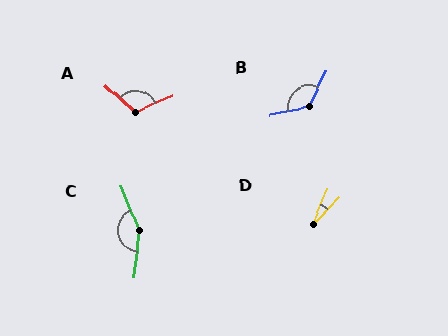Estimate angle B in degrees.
Approximately 127 degrees.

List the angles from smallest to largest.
D (23°), A (114°), B (127°), C (150°).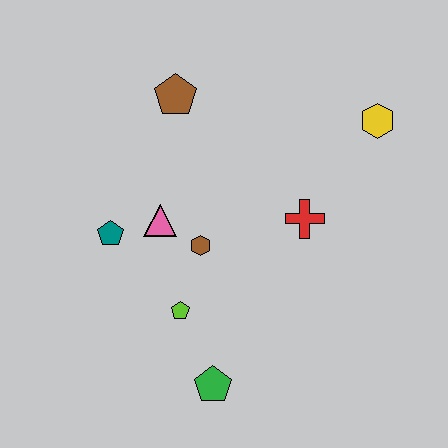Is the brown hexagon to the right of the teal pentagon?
Yes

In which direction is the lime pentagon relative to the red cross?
The lime pentagon is to the left of the red cross.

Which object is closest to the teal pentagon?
The pink triangle is closest to the teal pentagon.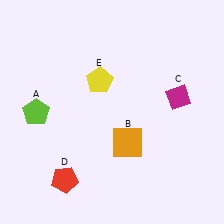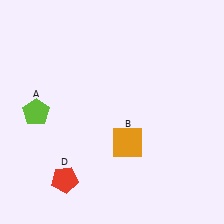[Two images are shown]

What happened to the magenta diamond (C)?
The magenta diamond (C) was removed in Image 2. It was in the top-right area of Image 1.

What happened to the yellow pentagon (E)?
The yellow pentagon (E) was removed in Image 2. It was in the top-left area of Image 1.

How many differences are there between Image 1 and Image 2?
There are 2 differences between the two images.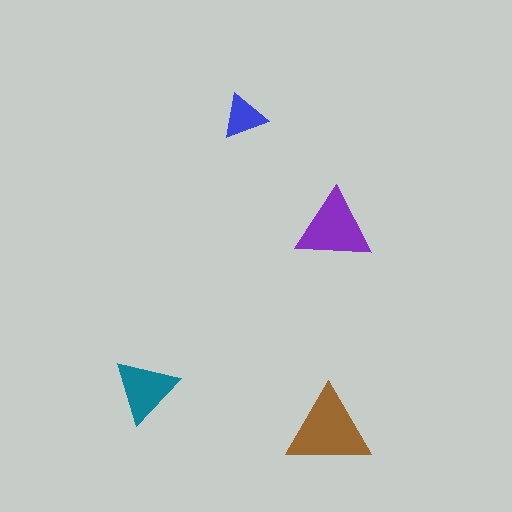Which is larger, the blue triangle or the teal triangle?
The teal one.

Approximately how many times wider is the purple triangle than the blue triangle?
About 1.5 times wider.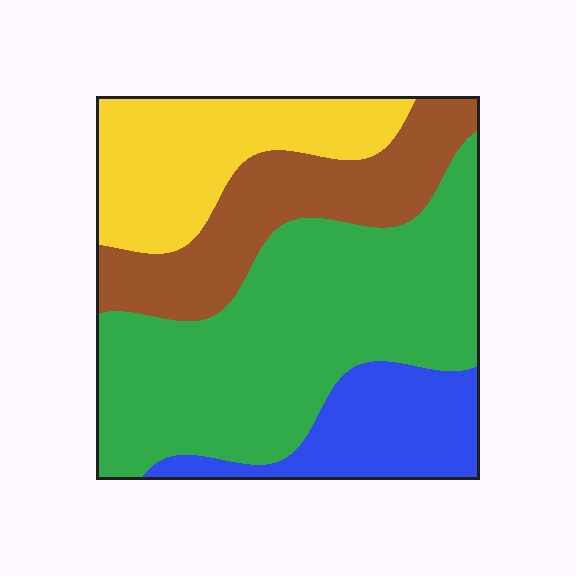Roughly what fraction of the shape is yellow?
Yellow takes up about one fifth (1/5) of the shape.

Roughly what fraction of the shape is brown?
Brown covers about 20% of the shape.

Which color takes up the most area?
Green, at roughly 45%.